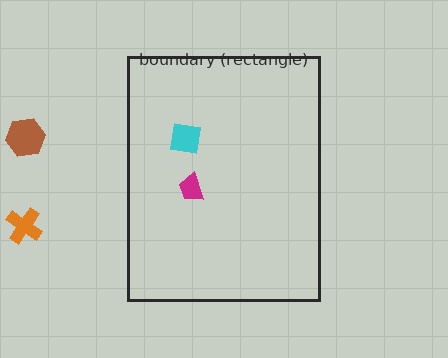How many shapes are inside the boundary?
2 inside, 2 outside.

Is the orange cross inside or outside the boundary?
Outside.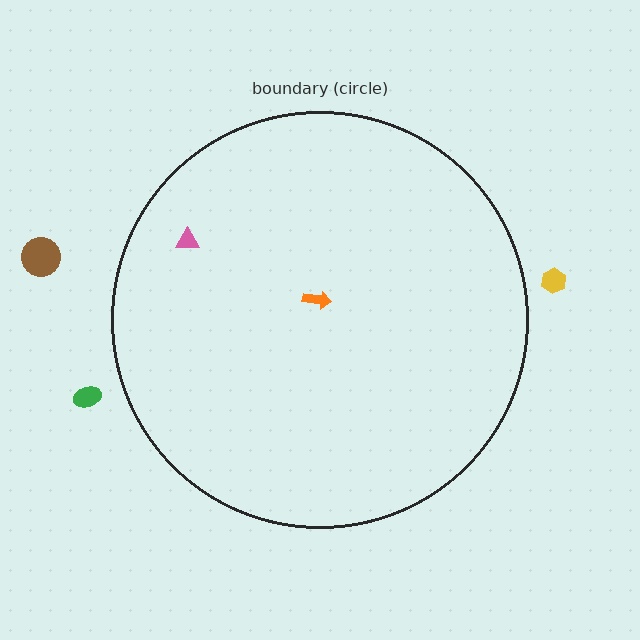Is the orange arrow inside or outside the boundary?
Inside.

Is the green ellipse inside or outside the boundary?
Outside.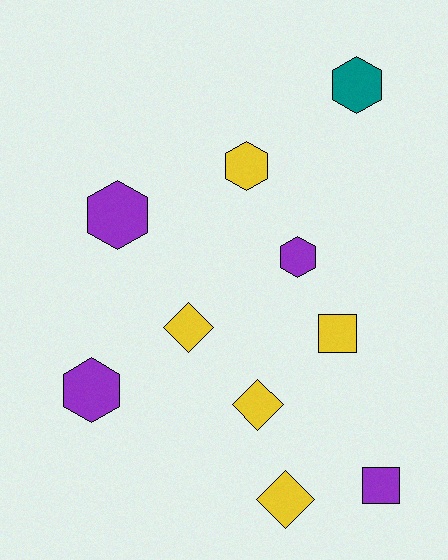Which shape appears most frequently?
Hexagon, with 5 objects.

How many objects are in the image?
There are 10 objects.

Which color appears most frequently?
Yellow, with 5 objects.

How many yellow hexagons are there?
There is 1 yellow hexagon.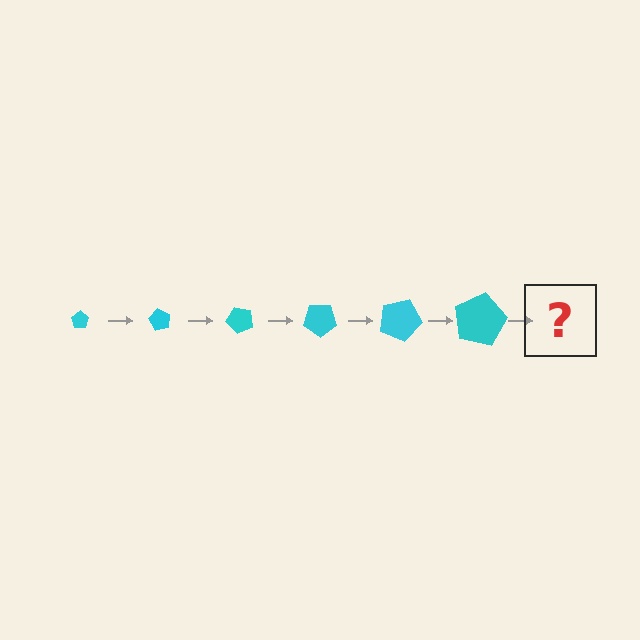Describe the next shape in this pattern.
It should be a pentagon, larger than the previous one and rotated 360 degrees from the start.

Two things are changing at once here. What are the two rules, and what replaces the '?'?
The two rules are that the pentagon grows larger each step and it rotates 60 degrees each step. The '?' should be a pentagon, larger than the previous one and rotated 360 degrees from the start.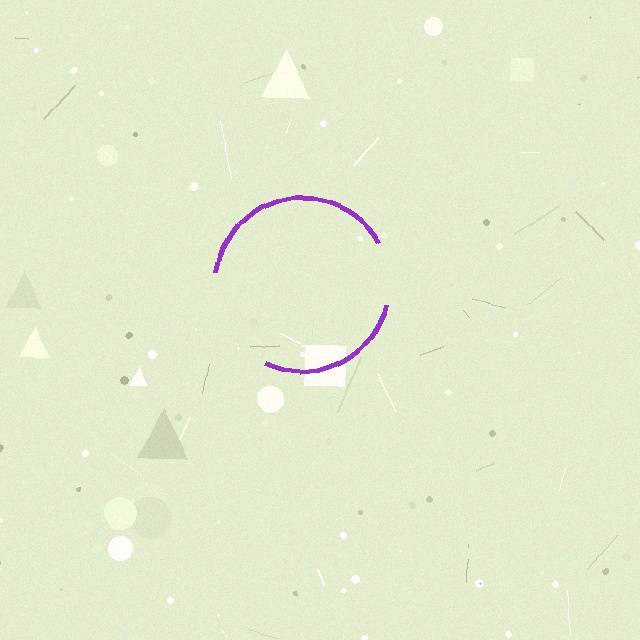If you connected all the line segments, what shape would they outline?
They would outline a circle.